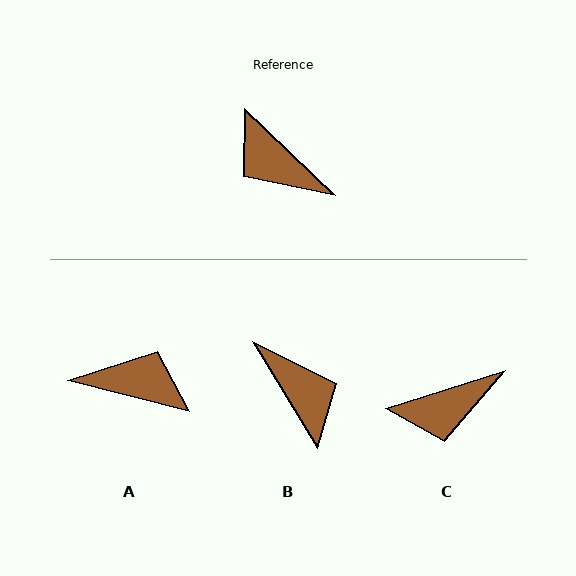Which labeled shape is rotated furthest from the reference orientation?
B, about 165 degrees away.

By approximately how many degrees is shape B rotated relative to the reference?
Approximately 165 degrees counter-clockwise.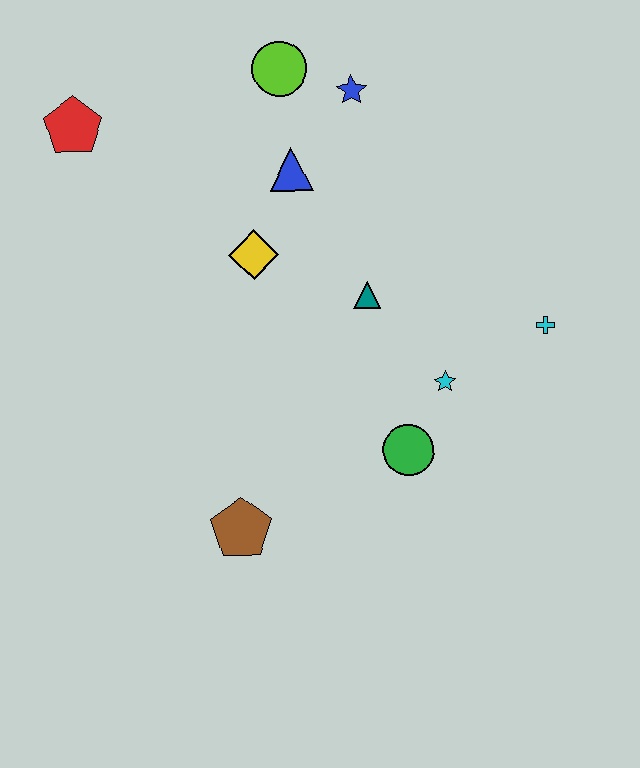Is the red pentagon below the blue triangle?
No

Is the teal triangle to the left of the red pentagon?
No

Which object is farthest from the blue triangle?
The brown pentagon is farthest from the blue triangle.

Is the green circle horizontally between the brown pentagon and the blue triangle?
No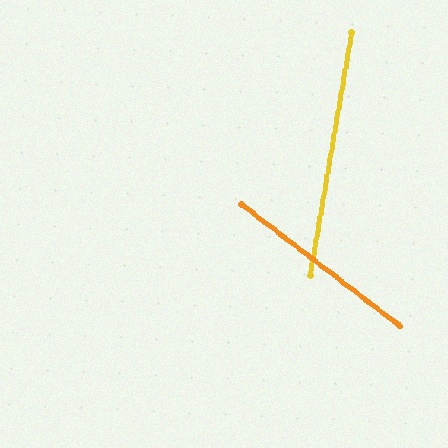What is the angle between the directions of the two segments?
Approximately 62 degrees.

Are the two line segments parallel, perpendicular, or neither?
Neither parallel nor perpendicular — they differ by about 62°.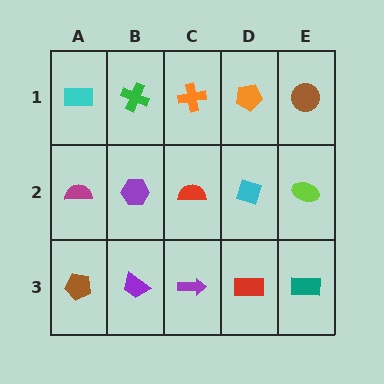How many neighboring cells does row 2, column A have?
3.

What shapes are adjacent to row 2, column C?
An orange cross (row 1, column C), a purple arrow (row 3, column C), a purple hexagon (row 2, column B), a cyan diamond (row 2, column D).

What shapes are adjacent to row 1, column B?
A purple hexagon (row 2, column B), a cyan rectangle (row 1, column A), an orange cross (row 1, column C).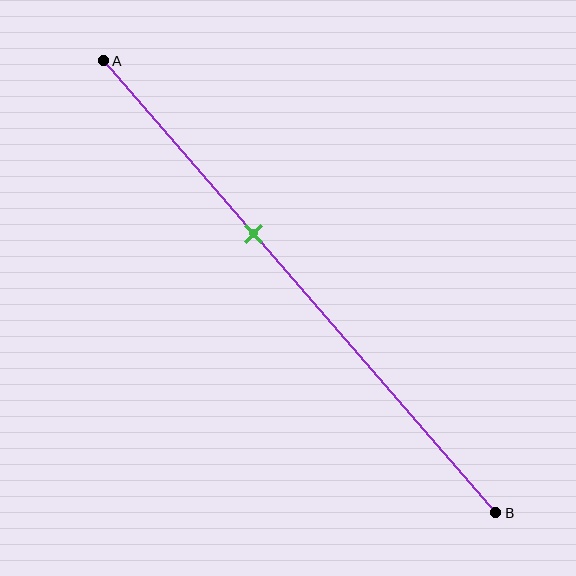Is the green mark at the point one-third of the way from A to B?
No, the mark is at about 40% from A, not at the 33% one-third point.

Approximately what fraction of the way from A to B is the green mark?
The green mark is approximately 40% of the way from A to B.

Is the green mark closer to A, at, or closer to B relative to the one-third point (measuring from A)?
The green mark is closer to point B than the one-third point of segment AB.